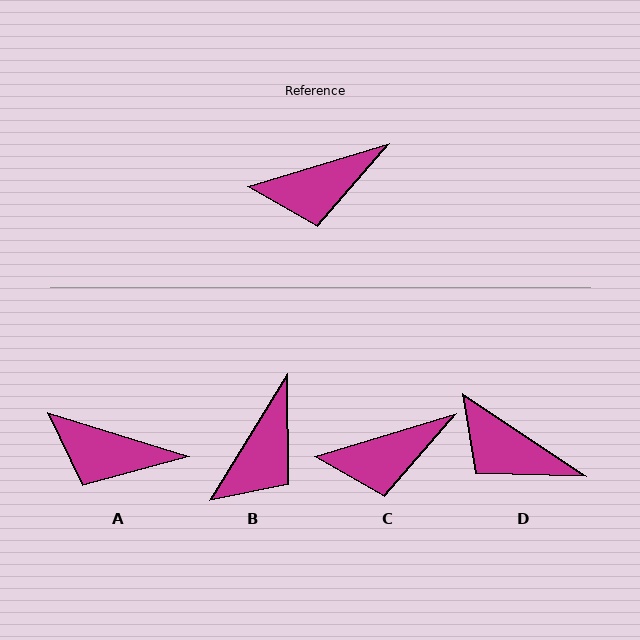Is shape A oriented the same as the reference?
No, it is off by about 34 degrees.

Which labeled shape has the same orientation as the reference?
C.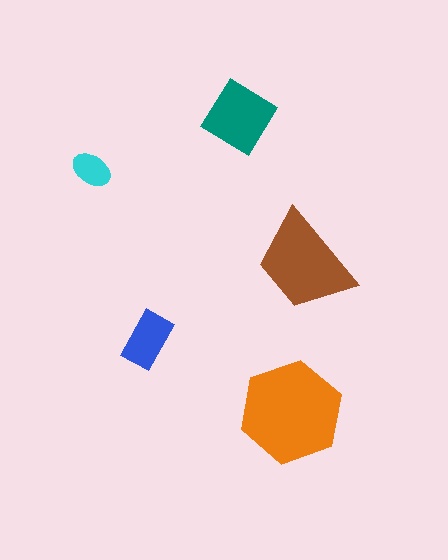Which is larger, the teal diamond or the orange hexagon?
The orange hexagon.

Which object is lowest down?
The orange hexagon is bottommost.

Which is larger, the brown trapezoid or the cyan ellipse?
The brown trapezoid.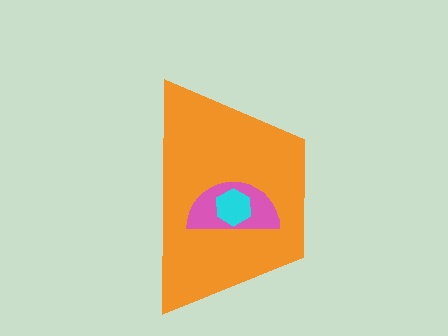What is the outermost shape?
The orange trapezoid.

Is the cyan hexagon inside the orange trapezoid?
Yes.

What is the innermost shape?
The cyan hexagon.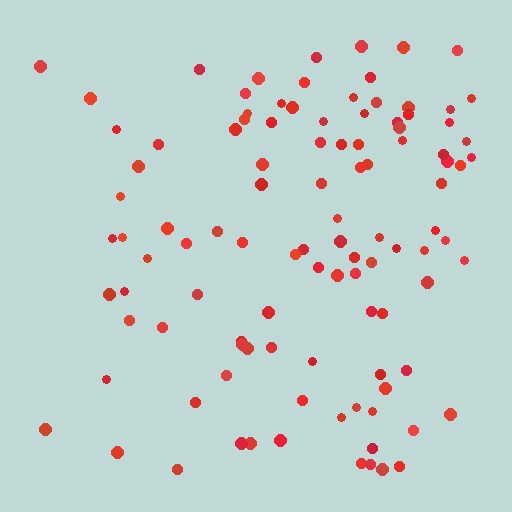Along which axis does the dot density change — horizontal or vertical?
Horizontal.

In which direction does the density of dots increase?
From left to right, with the right side densest.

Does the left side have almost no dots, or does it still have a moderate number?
Still a moderate number, just noticeably fewer than the right.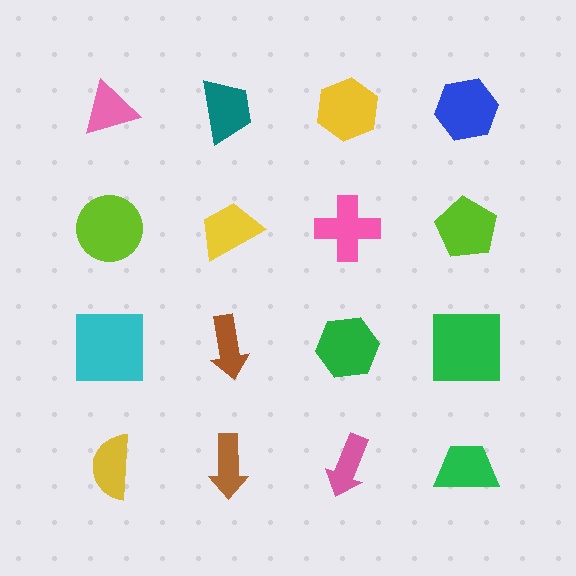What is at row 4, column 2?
A brown arrow.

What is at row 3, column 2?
A brown arrow.